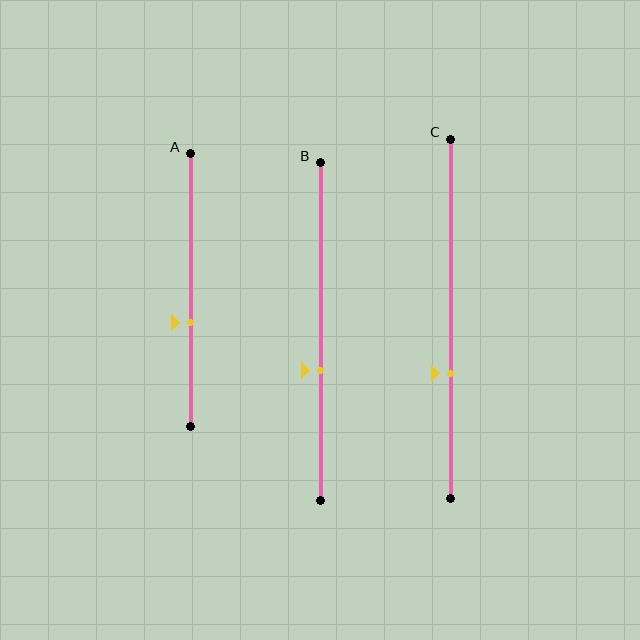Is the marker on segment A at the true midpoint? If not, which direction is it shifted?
No, the marker on segment A is shifted downward by about 12% of the segment length.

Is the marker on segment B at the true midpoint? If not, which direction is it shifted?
No, the marker on segment B is shifted downward by about 12% of the segment length.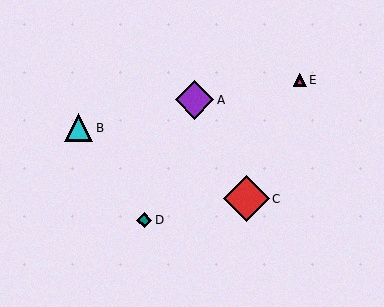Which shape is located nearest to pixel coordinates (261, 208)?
The red diamond (labeled C) at (247, 199) is nearest to that location.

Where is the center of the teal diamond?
The center of the teal diamond is at (144, 220).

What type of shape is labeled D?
Shape D is a teal diamond.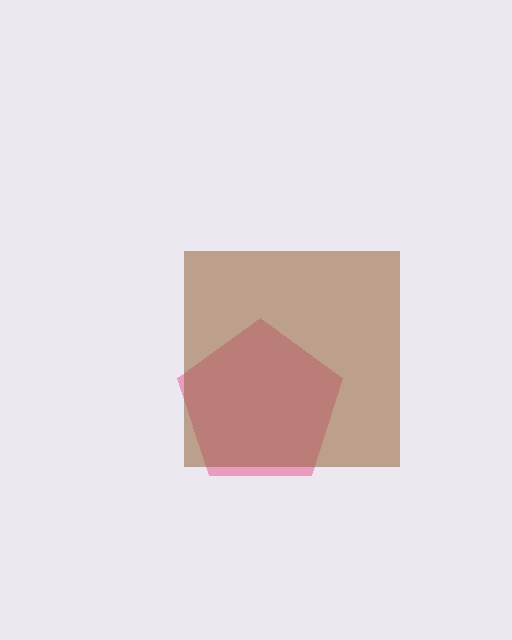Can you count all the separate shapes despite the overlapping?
Yes, there are 2 separate shapes.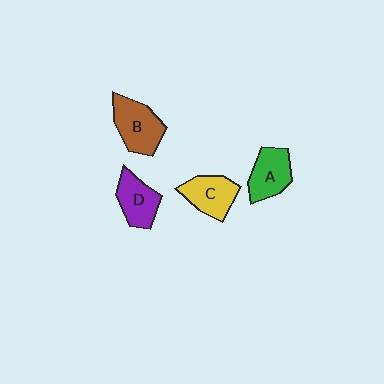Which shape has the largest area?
Shape B (brown).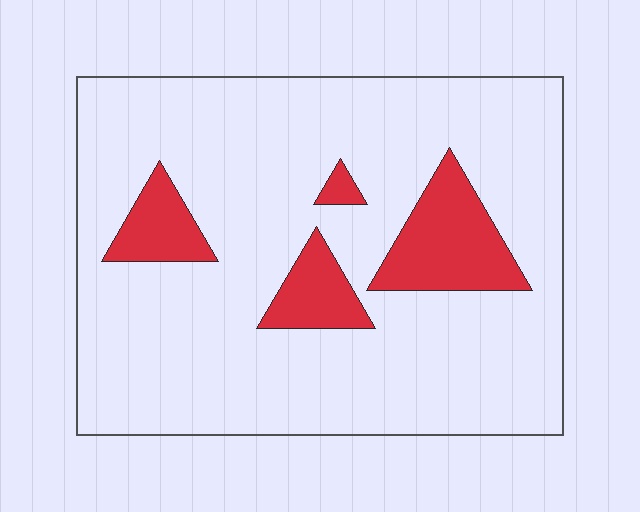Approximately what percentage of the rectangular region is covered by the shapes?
Approximately 15%.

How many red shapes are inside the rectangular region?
4.